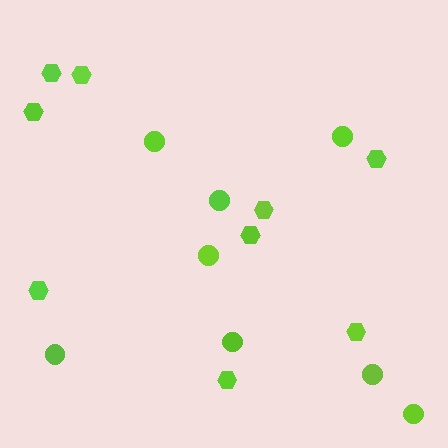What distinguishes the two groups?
There are 2 groups: one group of hexagons (9) and one group of circles (8).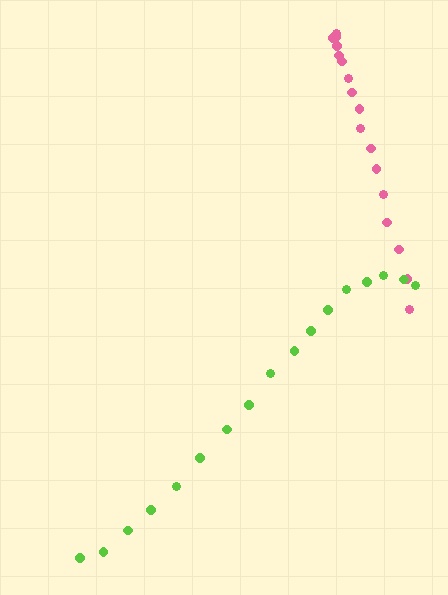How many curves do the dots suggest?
There are 2 distinct paths.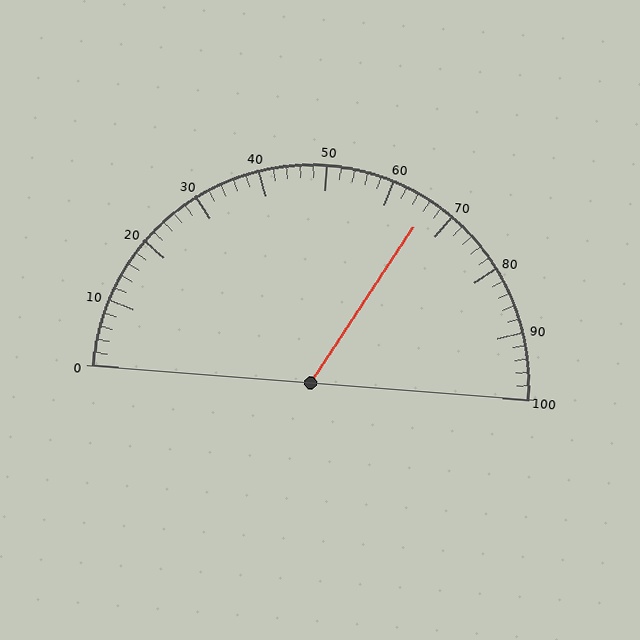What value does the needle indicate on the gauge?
The needle indicates approximately 66.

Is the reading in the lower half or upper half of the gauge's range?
The reading is in the upper half of the range (0 to 100).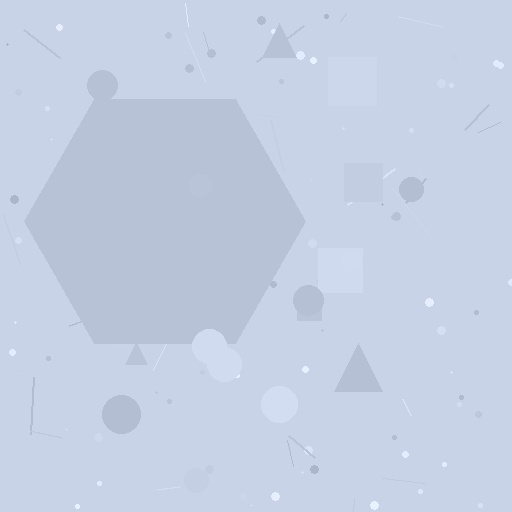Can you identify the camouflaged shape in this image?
The camouflaged shape is a hexagon.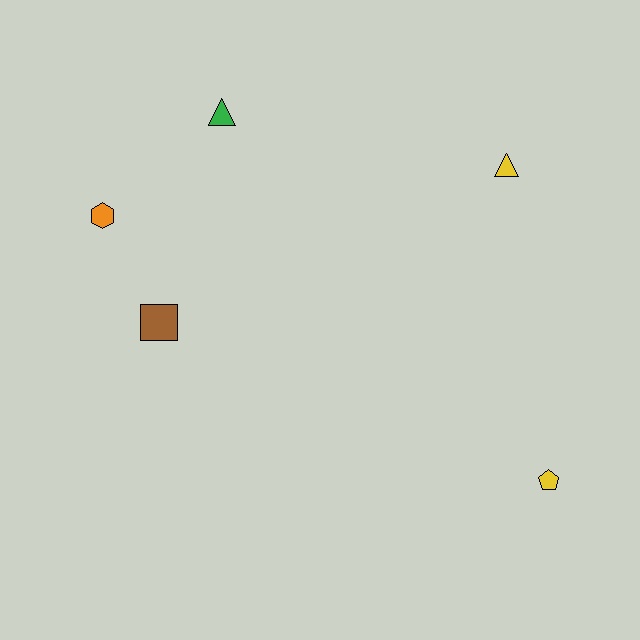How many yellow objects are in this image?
There are 2 yellow objects.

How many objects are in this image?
There are 5 objects.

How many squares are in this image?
There is 1 square.